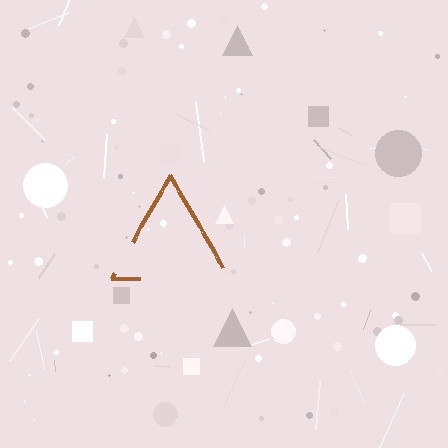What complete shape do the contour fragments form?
The contour fragments form a triangle.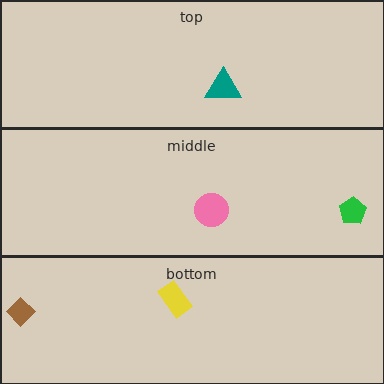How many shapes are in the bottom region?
2.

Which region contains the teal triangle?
The top region.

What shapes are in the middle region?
The pink circle, the green pentagon.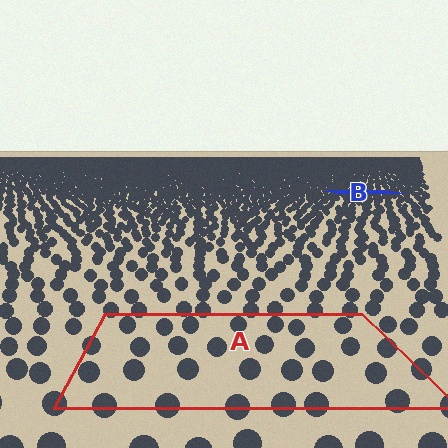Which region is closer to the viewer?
Region A is closer. The texture elements there are larger and more spread out.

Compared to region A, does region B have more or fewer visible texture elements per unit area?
Region B has more texture elements per unit area — they are packed more densely because it is farther away.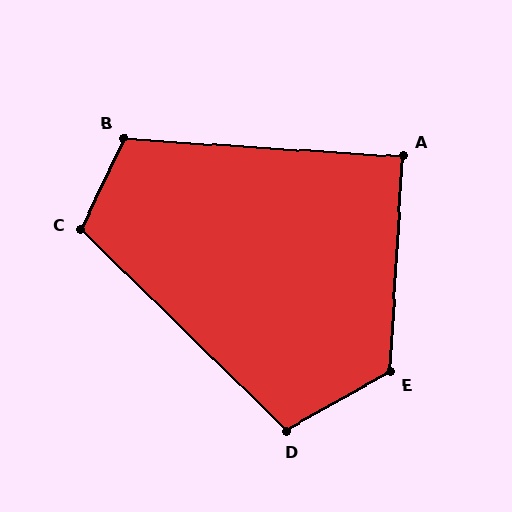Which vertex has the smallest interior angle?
A, at approximately 90 degrees.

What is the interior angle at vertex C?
Approximately 109 degrees (obtuse).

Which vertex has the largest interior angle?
E, at approximately 123 degrees.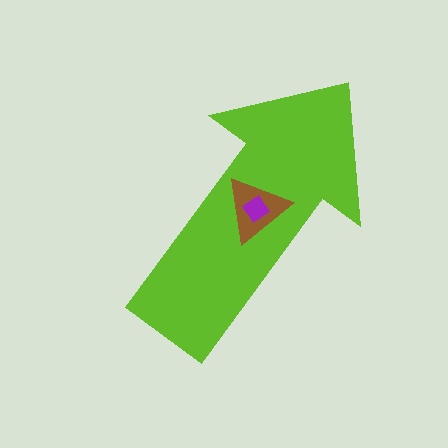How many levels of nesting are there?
3.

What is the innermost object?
The purple diamond.